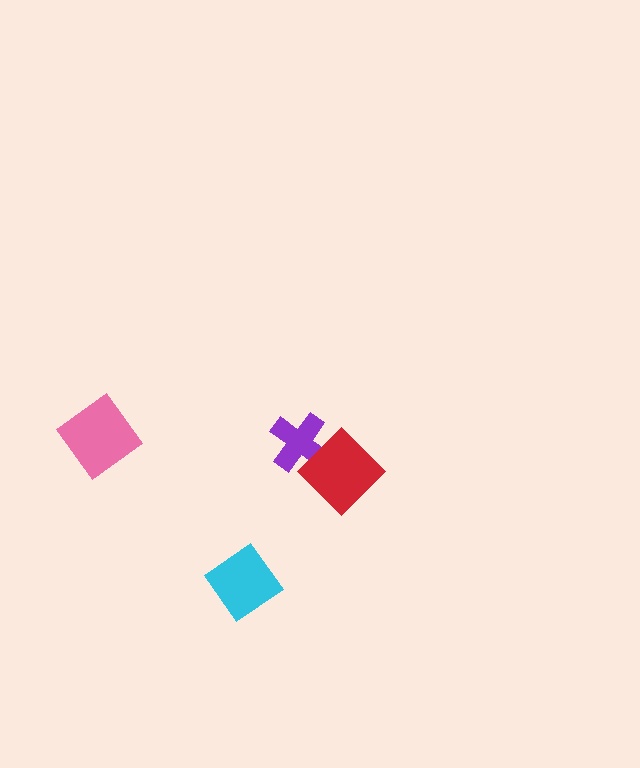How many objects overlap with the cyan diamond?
0 objects overlap with the cyan diamond.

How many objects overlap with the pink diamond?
0 objects overlap with the pink diamond.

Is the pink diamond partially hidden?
No, no other shape covers it.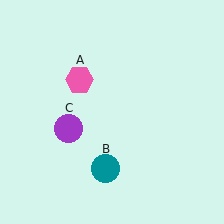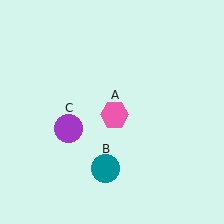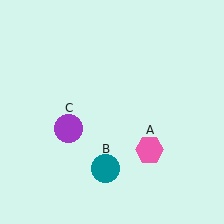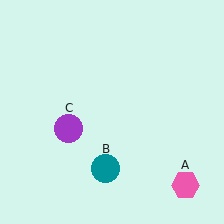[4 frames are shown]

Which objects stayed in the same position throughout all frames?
Teal circle (object B) and purple circle (object C) remained stationary.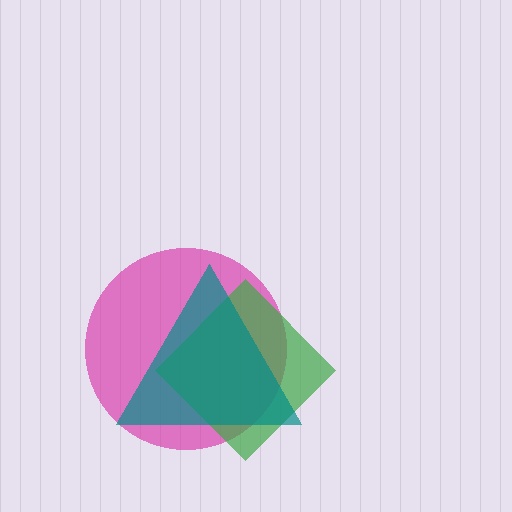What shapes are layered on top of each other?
The layered shapes are: a magenta circle, a green diamond, a teal triangle.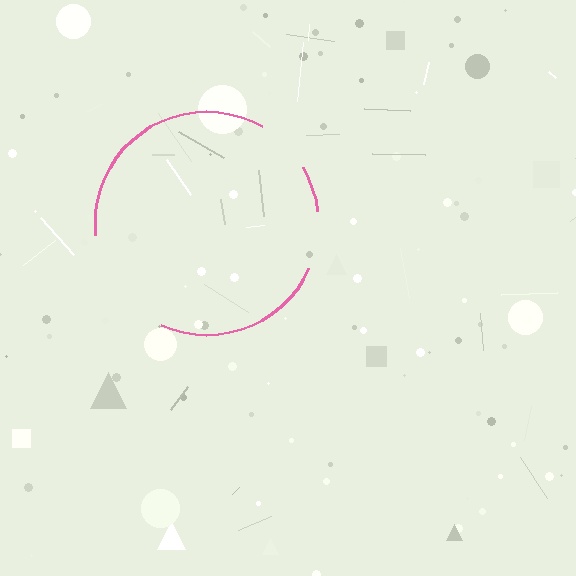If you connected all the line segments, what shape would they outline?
They would outline a circle.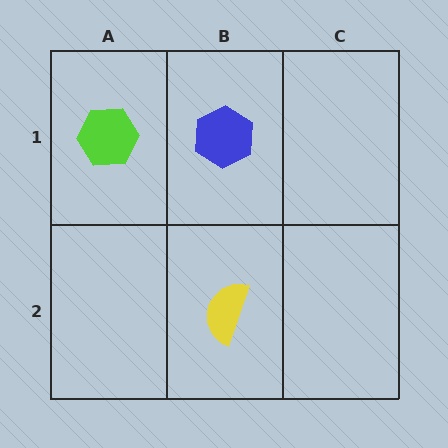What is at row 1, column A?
A lime hexagon.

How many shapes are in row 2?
1 shape.